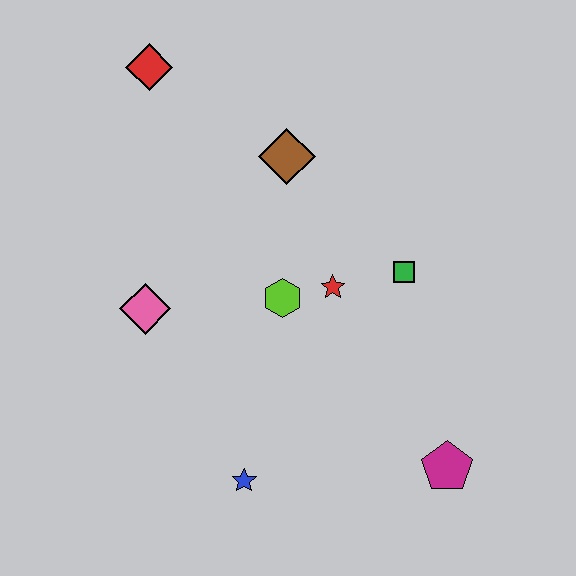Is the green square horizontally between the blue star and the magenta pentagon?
Yes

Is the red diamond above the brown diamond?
Yes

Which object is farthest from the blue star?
The red diamond is farthest from the blue star.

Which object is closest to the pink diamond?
The lime hexagon is closest to the pink diamond.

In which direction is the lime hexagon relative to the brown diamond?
The lime hexagon is below the brown diamond.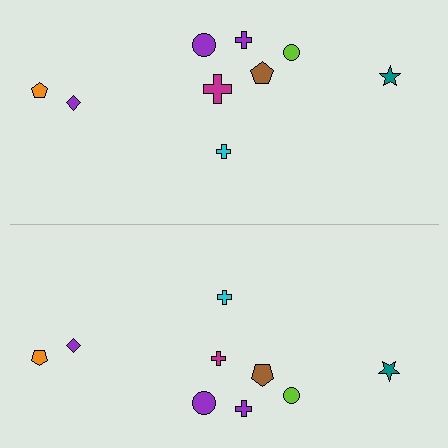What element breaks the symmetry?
The magenta cross on the bottom side has a different size than its mirror counterpart.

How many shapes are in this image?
There are 18 shapes in this image.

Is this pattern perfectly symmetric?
No, the pattern is not perfectly symmetric. The magenta cross on the bottom side has a different size than its mirror counterpart.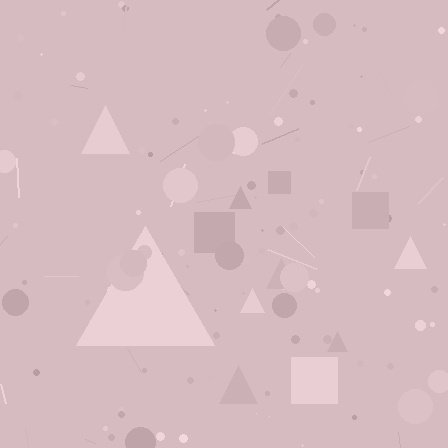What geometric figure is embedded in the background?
A triangle is embedded in the background.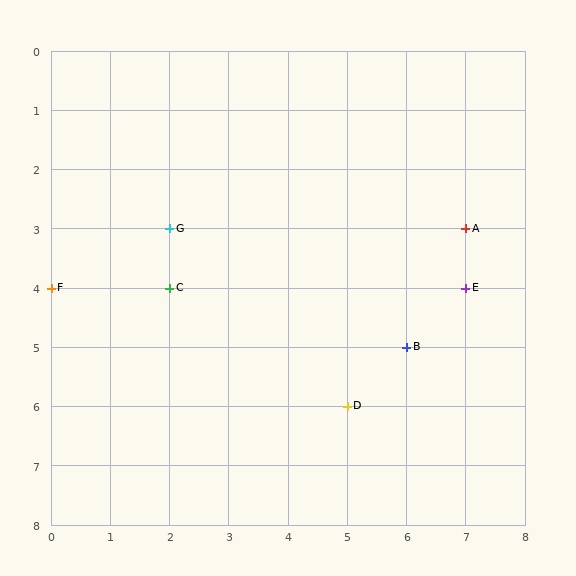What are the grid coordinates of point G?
Point G is at grid coordinates (2, 3).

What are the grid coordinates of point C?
Point C is at grid coordinates (2, 4).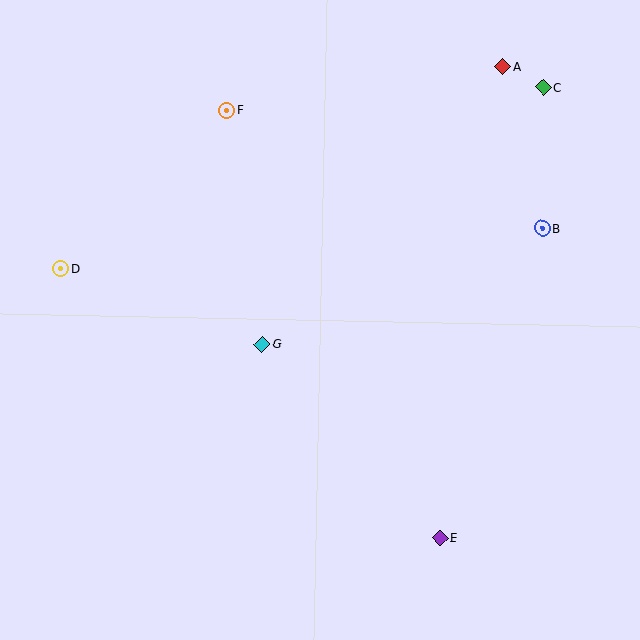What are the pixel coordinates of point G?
Point G is at (262, 344).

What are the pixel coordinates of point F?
Point F is at (227, 110).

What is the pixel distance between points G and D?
The distance between G and D is 215 pixels.